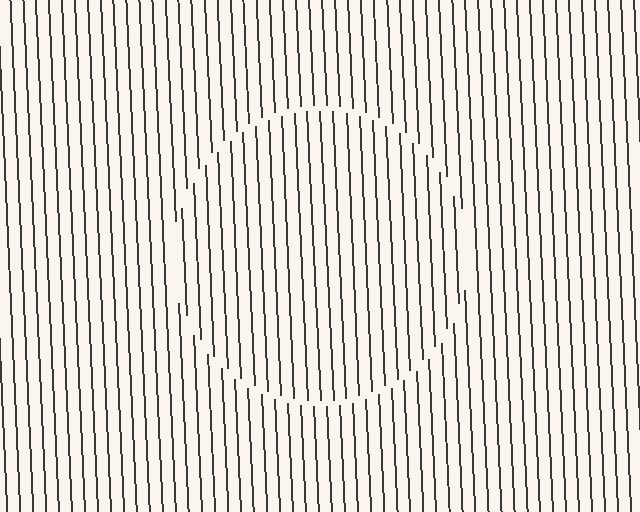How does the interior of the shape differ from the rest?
The interior of the shape contains the same grating, shifted by half a period — the contour is defined by the phase discontinuity where line-ends from the inner and outer gratings abut.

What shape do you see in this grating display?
An illusory circle. The interior of the shape contains the same grating, shifted by half a period — the contour is defined by the phase discontinuity where line-ends from the inner and outer gratings abut.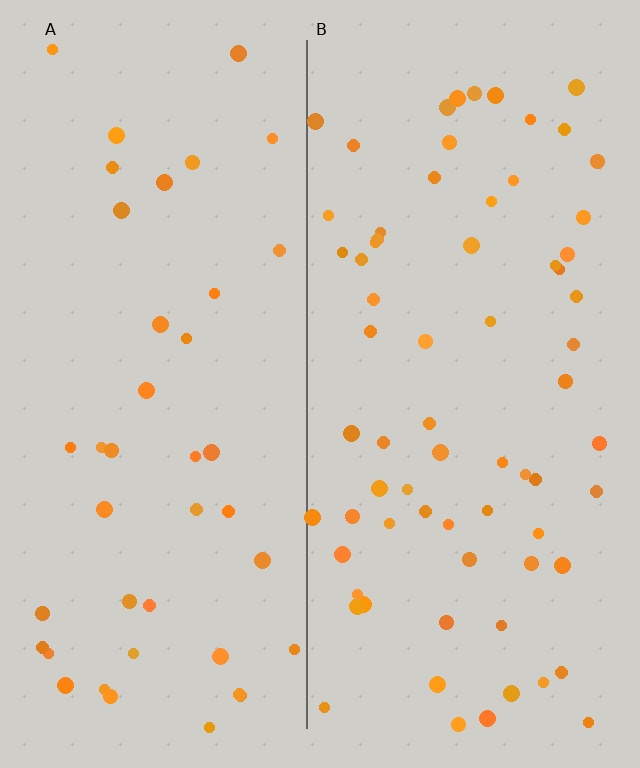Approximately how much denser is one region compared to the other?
Approximately 1.7× — region B over region A.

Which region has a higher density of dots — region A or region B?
B (the right).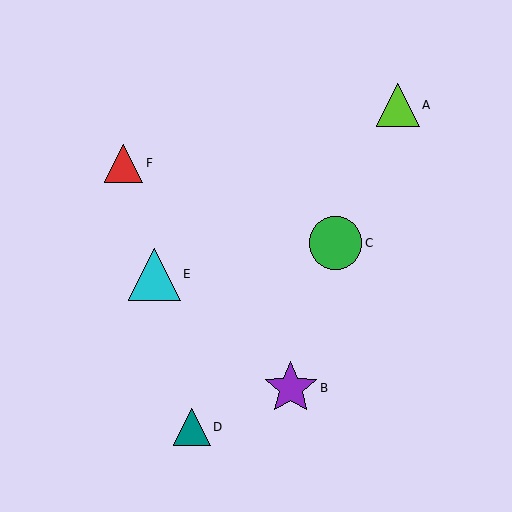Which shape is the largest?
The purple star (labeled B) is the largest.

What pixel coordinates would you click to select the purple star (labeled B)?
Click at (291, 388) to select the purple star B.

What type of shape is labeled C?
Shape C is a green circle.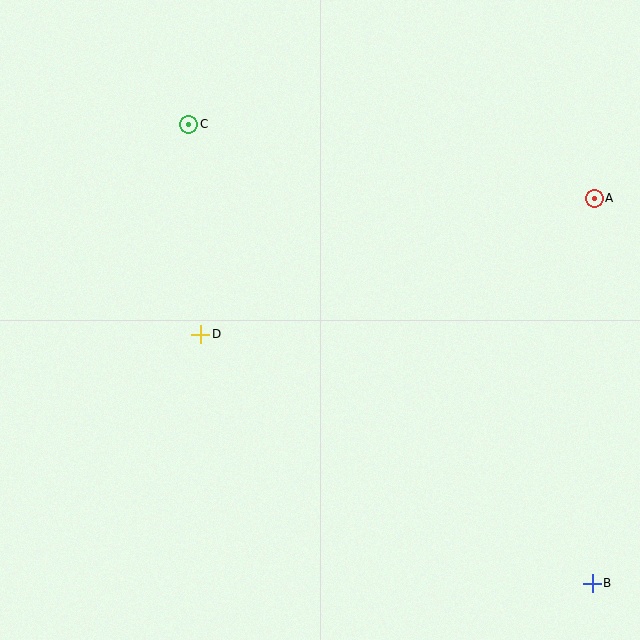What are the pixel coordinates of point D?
Point D is at (201, 334).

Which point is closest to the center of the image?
Point D at (201, 334) is closest to the center.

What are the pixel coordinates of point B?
Point B is at (592, 583).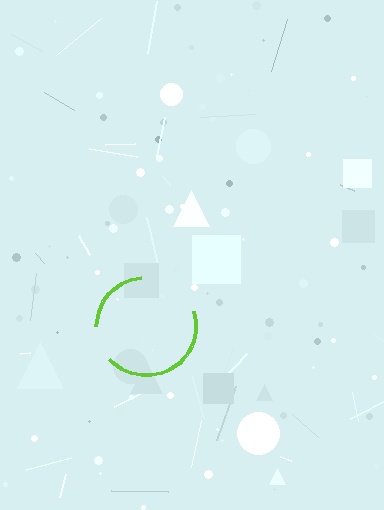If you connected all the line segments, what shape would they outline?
They would outline a circle.